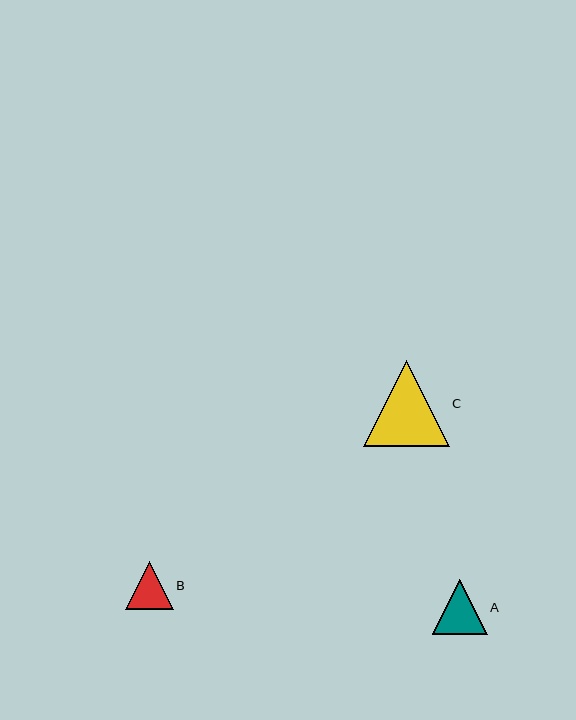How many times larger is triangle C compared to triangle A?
Triangle C is approximately 1.5 times the size of triangle A.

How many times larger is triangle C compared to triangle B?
Triangle C is approximately 1.8 times the size of triangle B.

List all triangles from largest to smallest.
From largest to smallest: C, A, B.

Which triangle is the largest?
Triangle C is the largest with a size of approximately 85 pixels.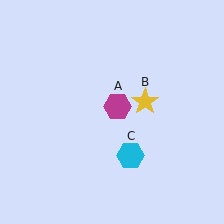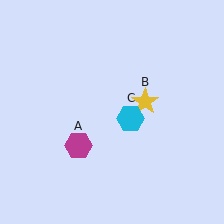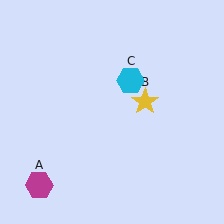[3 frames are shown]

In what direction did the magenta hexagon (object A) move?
The magenta hexagon (object A) moved down and to the left.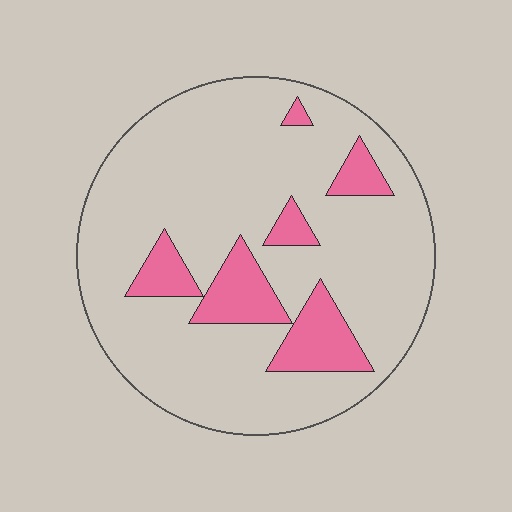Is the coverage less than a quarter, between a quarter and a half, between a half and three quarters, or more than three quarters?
Less than a quarter.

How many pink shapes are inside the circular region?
6.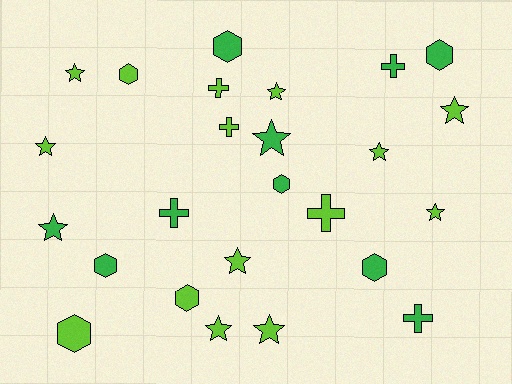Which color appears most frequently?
Lime, with 15 objects.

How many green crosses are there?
There are 3 green crosses.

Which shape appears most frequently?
Star, with 11 objects.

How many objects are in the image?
There are 25 objects.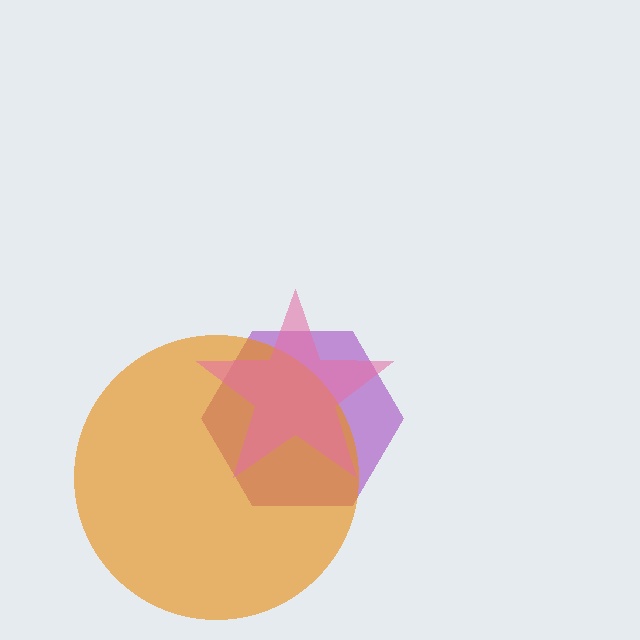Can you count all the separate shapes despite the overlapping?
Yes, there are 3 separate shapes.